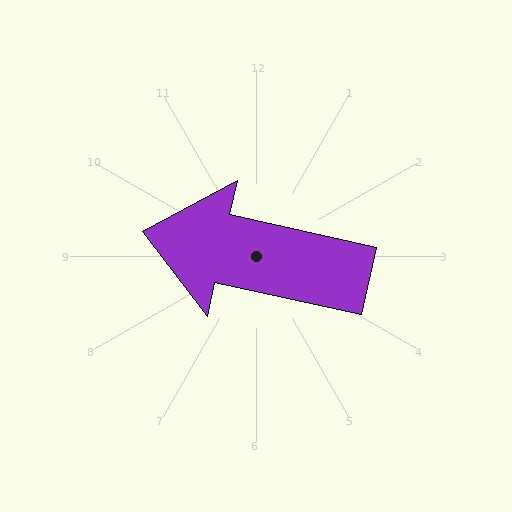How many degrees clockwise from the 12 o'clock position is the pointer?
Approximately 282 degrees.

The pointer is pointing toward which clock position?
Roughly 9 o'clock.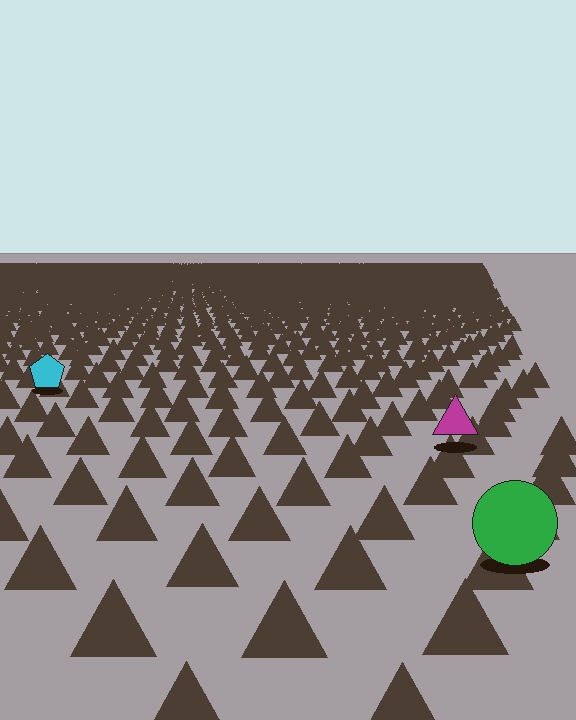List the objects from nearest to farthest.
From nearest to farthest: the green circle, the magenta triangle, the cyan pentagon.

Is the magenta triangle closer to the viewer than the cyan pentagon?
Yes. The magenta triangle is closer — you can tell from the texture gradient: the ground texture is coarser near it.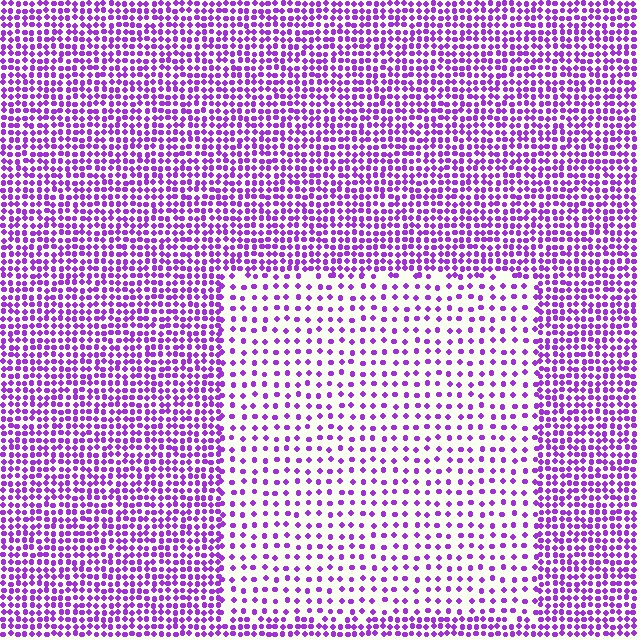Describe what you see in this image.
The image contains small purple elements arranged at two different densities. A rectangle-shaped region is visible where the elements are less densely packed than the surrounding area.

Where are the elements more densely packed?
The elements are more densely packed outside the rectangle boundary.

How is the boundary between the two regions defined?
The boundary is defined by a change in element density (approximately 2.3x ratio). All elements are the same color, size, and shape.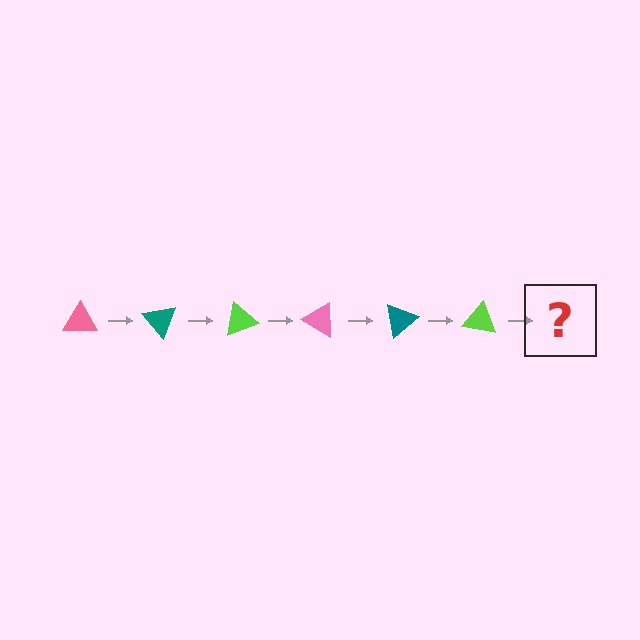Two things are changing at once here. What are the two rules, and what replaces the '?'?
The two rules are that it rotates 50 degrees each step and the color cycles through pink, teal, and lime. The '?' should be a pink triangle, rotated 300 degrees from the start.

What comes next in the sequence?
The next element should be a pink triangle, rotated 300 degrees from the start.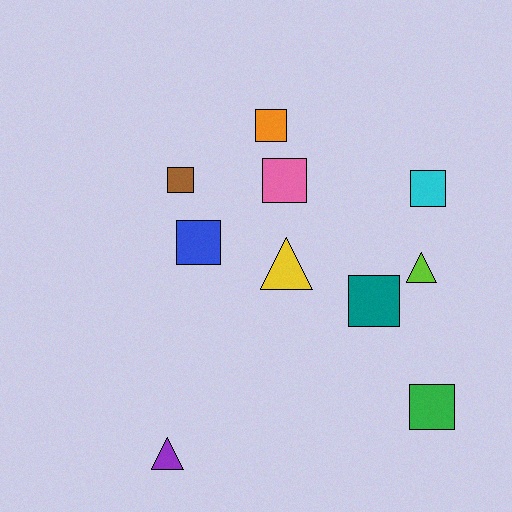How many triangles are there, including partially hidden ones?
There are 3 triangles.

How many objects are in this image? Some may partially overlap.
There are 10 objects.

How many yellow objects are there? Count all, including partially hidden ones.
There is 1 yellow object.